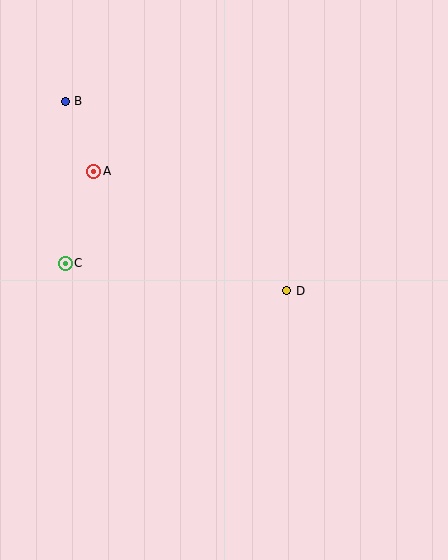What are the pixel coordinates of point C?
Point C is at (65, 263).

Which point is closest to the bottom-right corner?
Point D is closest to the bottom-right corner.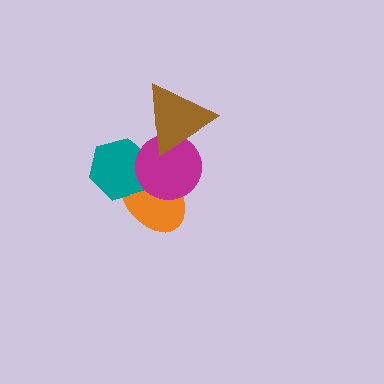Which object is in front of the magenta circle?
The brown triangle is in front of the magenta circle.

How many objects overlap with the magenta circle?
3 objects overlap with the magenta circle.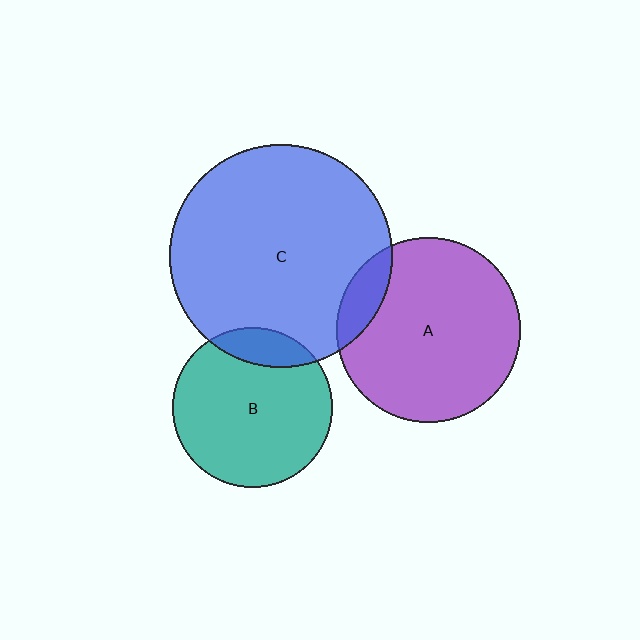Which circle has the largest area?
Circle C (blue).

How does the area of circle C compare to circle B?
Approximately 1.9 times.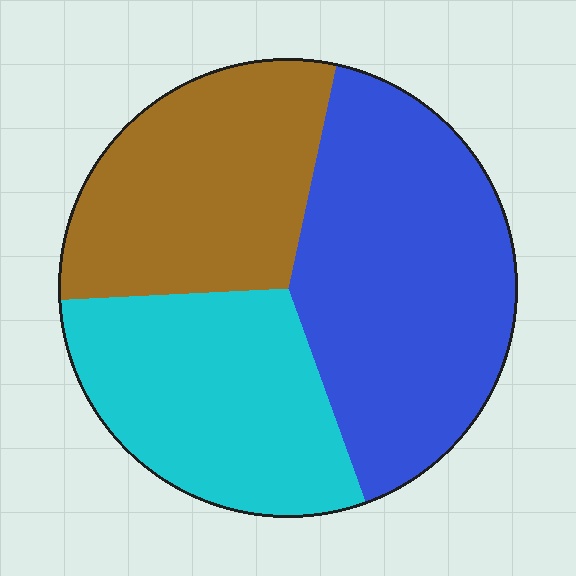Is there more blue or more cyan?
Blue.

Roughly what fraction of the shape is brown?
Brown covers about 30% of the shape.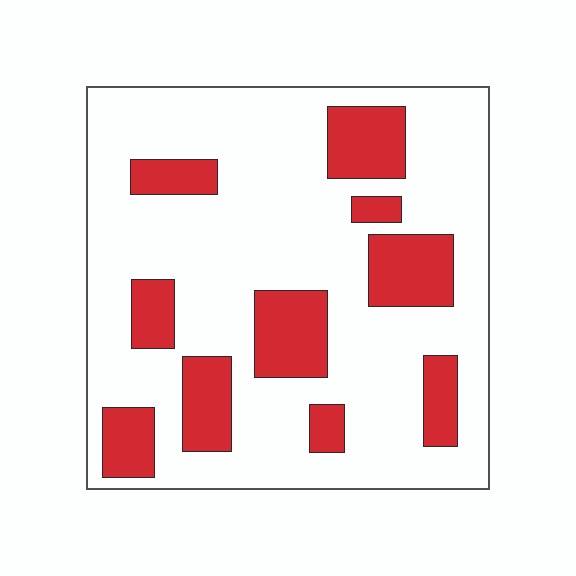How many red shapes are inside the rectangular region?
10.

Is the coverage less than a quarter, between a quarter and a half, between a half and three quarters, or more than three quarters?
Less than a quarter.